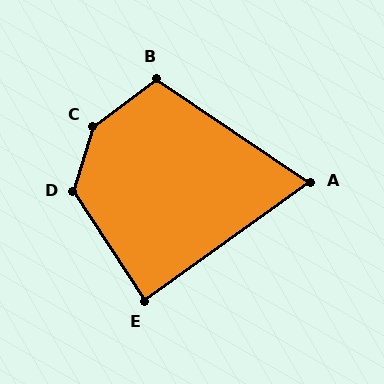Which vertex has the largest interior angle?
C, at approximately 144 degrees.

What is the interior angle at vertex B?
Approximately 109 degrees (obtuse).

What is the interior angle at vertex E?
Approximately 88 degrees (approximately right).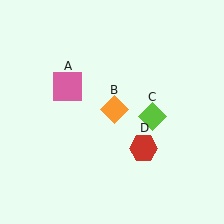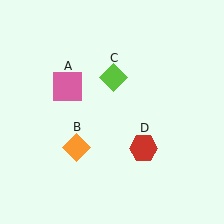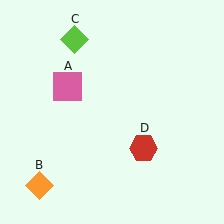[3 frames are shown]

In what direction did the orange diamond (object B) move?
The orange diamond (object B) moved down and to the left.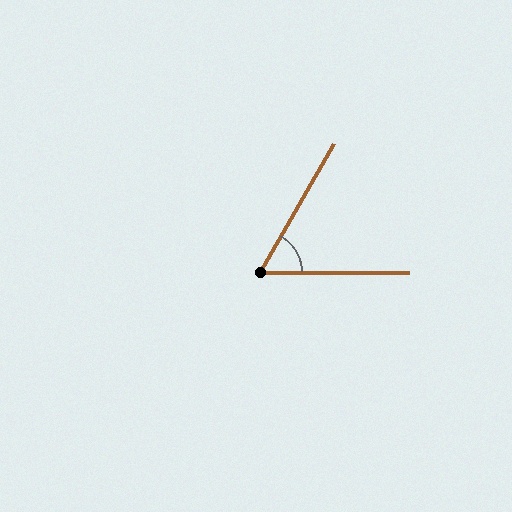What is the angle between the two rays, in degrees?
Approximately 60 degrees.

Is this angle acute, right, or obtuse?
It is acute.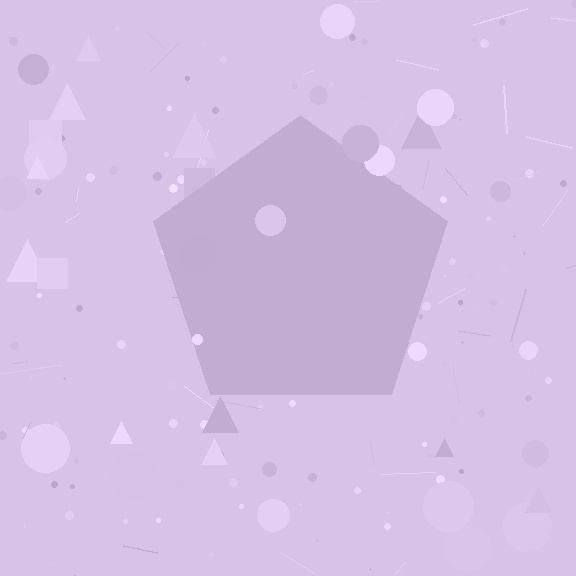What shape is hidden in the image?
A pentagon is hidden in the image.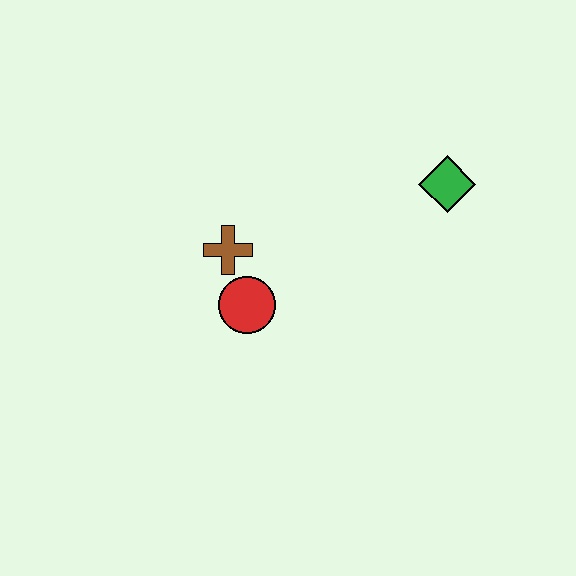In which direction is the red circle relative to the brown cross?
The red circle is below the brown cross.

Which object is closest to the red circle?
The brown cross is closest to the red circle.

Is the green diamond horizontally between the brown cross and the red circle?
No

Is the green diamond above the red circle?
Yes